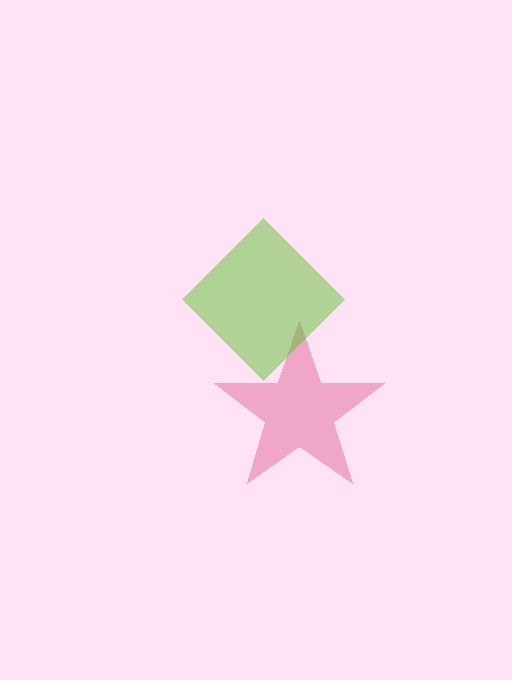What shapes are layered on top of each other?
The layered shapes are: a pink star, a lime diamond.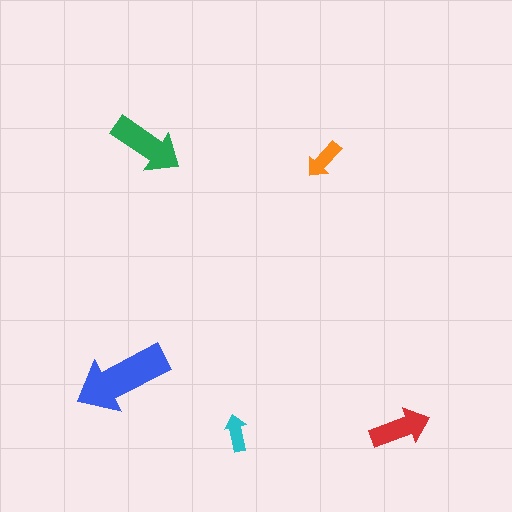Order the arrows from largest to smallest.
the blue one, the green one, the red one, the orange one, the cyan one.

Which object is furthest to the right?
The red arrow is rightmost.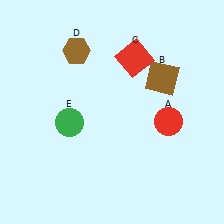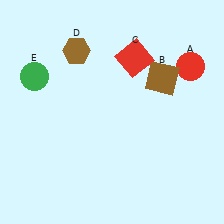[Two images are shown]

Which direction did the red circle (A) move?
The red circle (A) moved up.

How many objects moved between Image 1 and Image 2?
2 objects moved between the two images.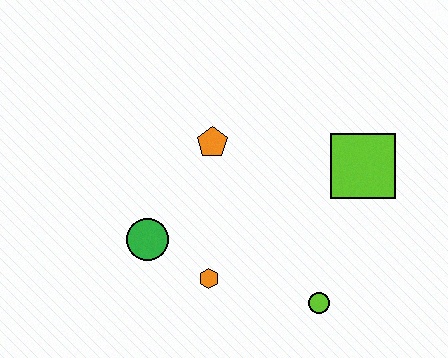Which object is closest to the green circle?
The orange hexagon is closest to the green circle.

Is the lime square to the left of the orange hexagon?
No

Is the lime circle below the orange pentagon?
Yes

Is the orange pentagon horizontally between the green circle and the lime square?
Yes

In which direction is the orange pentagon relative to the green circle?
The orange pentagon is above the green circle.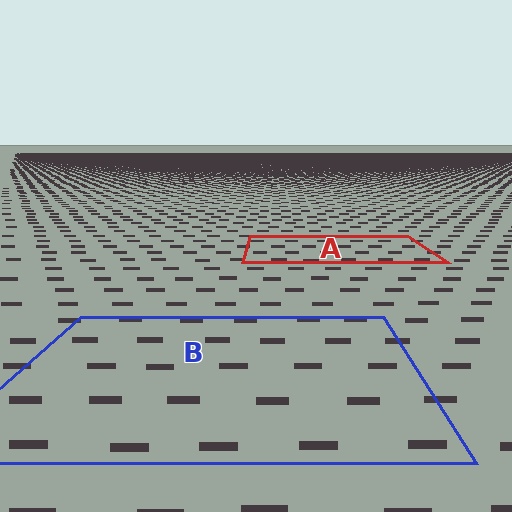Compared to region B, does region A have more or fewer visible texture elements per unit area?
Region A has more texture elements per unit area — they are packed more densely because it is farther away.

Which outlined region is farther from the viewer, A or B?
Region A is farther from the viewer — the texture elements inside it appear smaller and more densely packed.